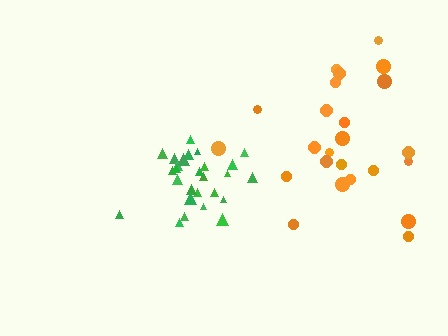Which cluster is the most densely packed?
Green.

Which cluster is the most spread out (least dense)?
Orange.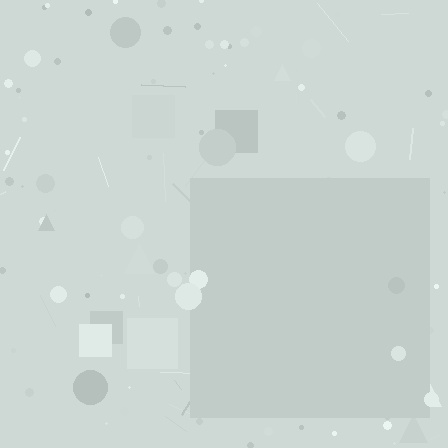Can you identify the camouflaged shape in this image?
The camouflaged shape is a square.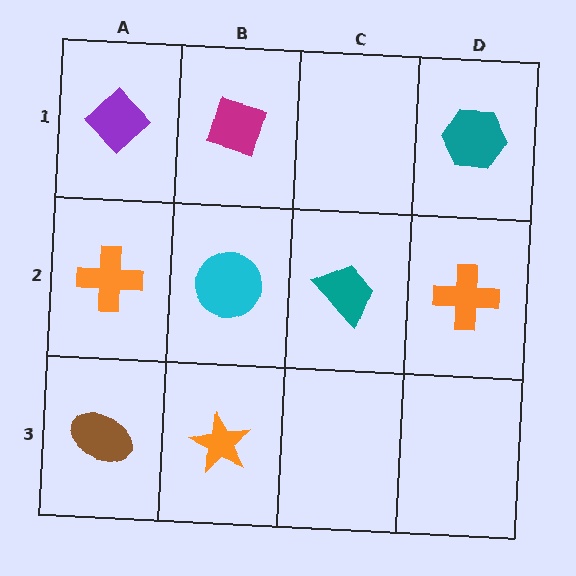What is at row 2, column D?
An orange cross.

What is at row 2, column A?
An orange cross.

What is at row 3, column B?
An orange star.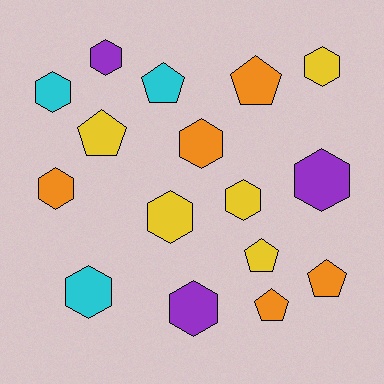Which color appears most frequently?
Yellow, with 5 objects.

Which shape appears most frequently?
Hexagon, with 10 objects.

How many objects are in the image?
There are 16 objects.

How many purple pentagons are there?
There are no purple pentagons.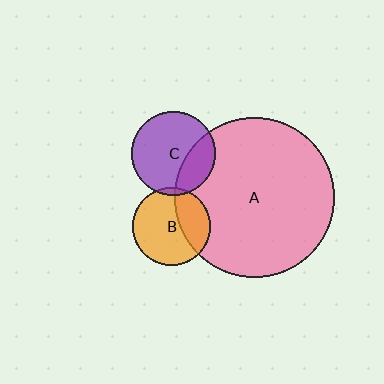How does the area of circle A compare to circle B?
Approximately 4.2 times.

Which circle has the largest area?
Circle A (pink).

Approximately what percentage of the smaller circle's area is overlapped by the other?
Approximately 35%.